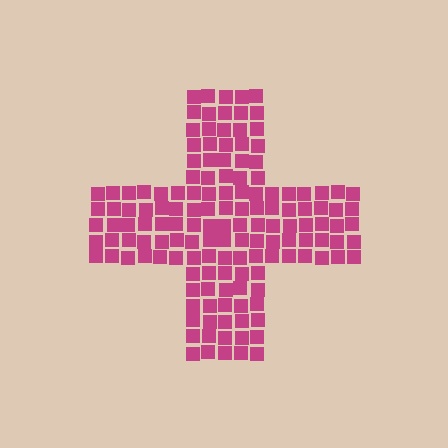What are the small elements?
The small elements are squares.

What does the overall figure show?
The overall figure shows a cross.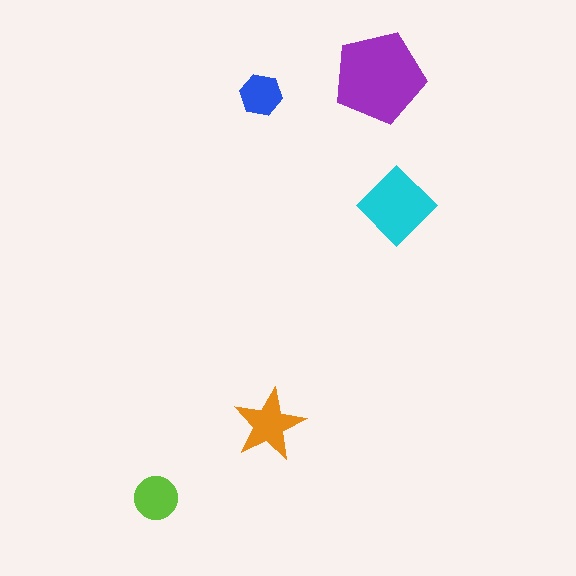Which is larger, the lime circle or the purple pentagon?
The purple pentagon.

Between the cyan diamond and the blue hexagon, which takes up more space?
The cyan diamond.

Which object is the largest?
The purple pentagon.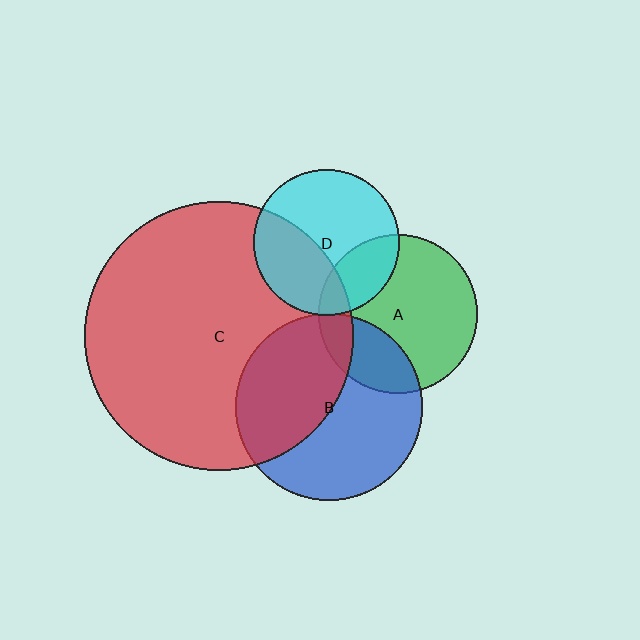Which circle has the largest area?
Circle C (red).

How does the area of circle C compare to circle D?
Approximately 3.4 times.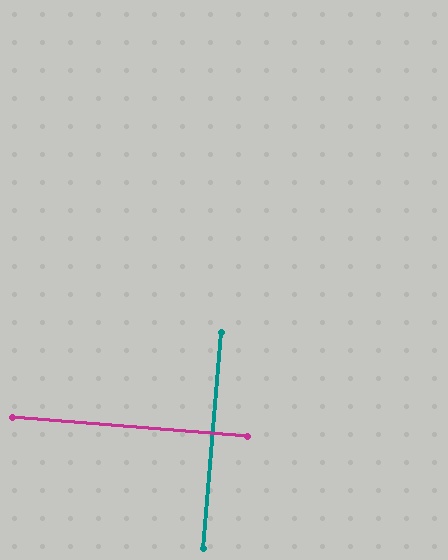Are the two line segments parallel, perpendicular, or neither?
Perpendicular — they meet at approximately 90°.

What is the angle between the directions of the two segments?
Approximately 90 degrees.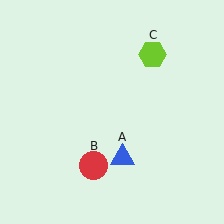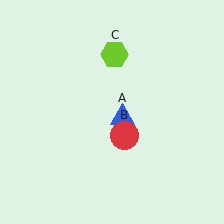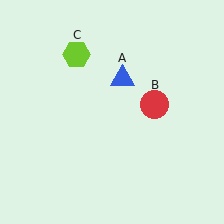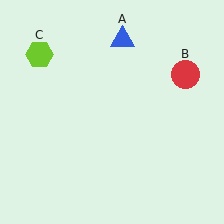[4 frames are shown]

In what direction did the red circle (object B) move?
The red circle (object B) moved up and to the right.